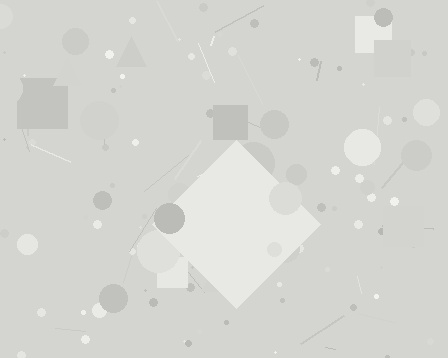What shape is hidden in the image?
A diamond is hidden in the image.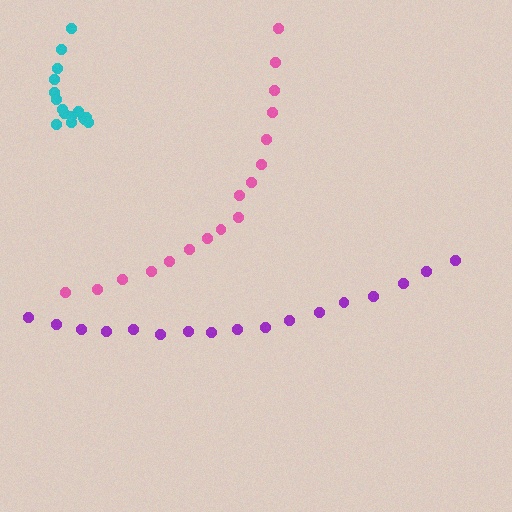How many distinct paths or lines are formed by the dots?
There are 3 distinct paths.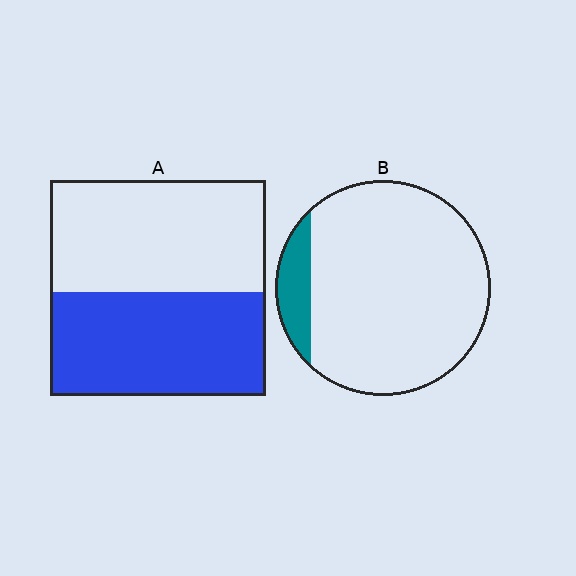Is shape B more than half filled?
No.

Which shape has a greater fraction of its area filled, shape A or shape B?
Shape A.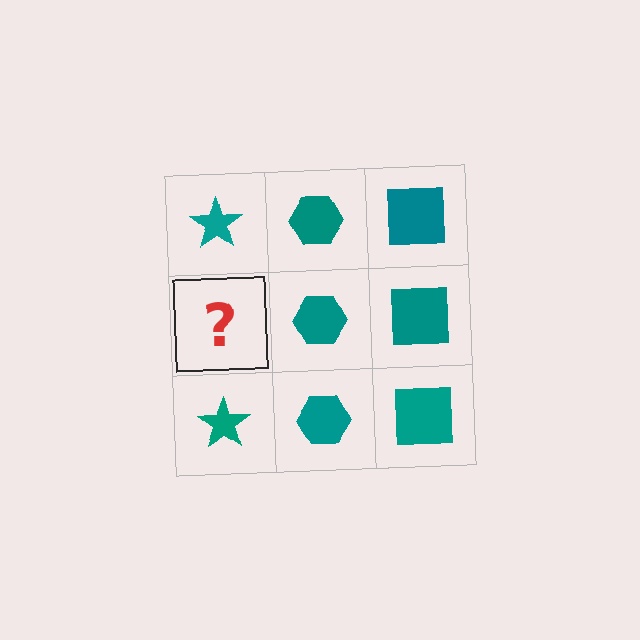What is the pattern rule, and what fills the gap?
The rule is that each column has a consistent shape. The gap should be filled with a teal star.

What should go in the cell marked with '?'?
The missing cell should contain a teal star.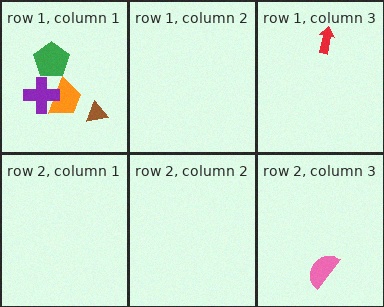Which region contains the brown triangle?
The row 1, column 1 region.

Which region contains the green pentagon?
The row 1, column 1 region.